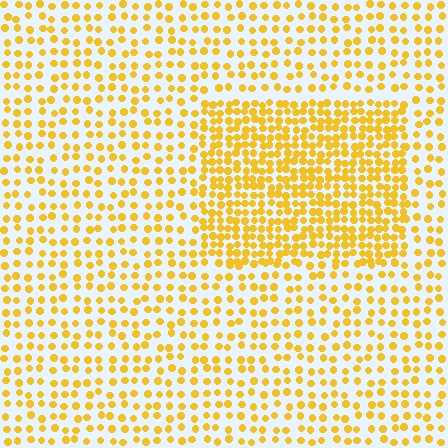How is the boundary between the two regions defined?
The boundary is defined by a change in element density (approximately 2.0x ratio). All elements are the same color, size, and shape.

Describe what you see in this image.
The image contains small yellow elements arranged at two different densities. A rectangle-shaped region is visible where the elements are more densely packed than the surrounding area.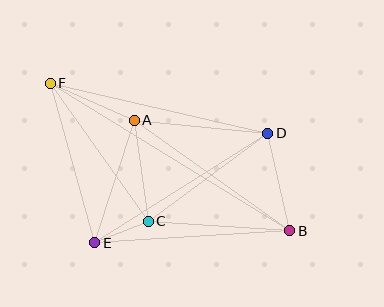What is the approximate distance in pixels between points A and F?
The distance between A and F is approximately 92 pixels.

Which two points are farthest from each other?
Points B and F are farthest from each other.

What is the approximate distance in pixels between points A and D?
The distance between A and D is approximately 134 pixels.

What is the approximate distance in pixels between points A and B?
The distance between A and B is approximately 191 pixels.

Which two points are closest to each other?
Points C and E are closest to each other.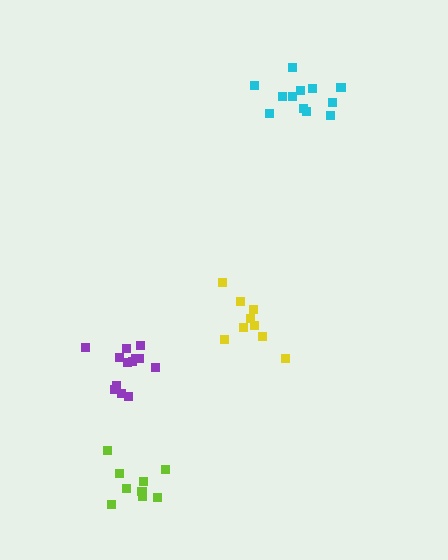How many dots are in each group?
Group 1: 9 dots, Group 2: 9 dots, Group 3: 13 dots, Group 4: 12 dots (43 total).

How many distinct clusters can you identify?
There are 4 distinct clusters.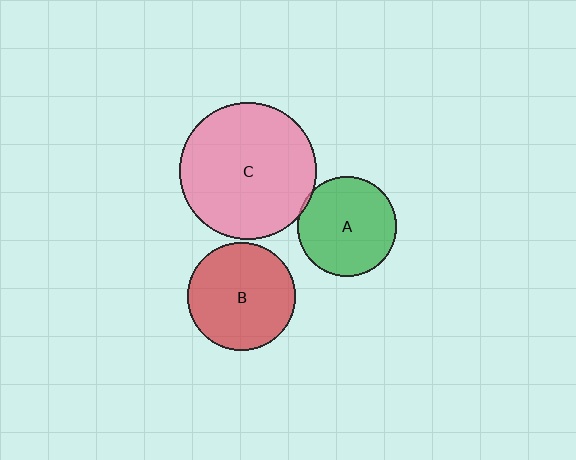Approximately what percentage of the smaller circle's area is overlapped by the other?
Approximately 5%.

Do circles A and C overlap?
Yes.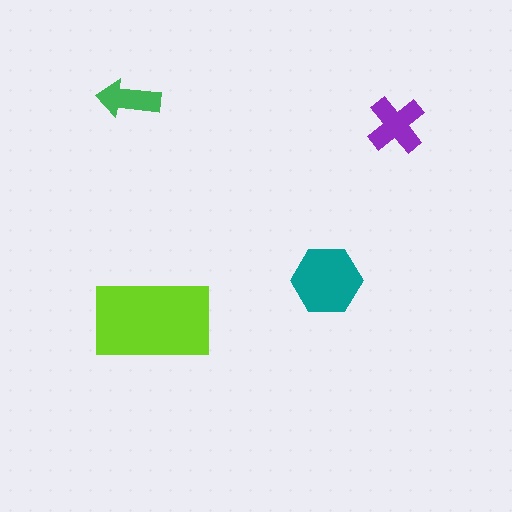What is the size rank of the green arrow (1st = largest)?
4th.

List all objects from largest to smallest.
The lime rectangle, the teal hexagon, the purple cross, the green arrow.